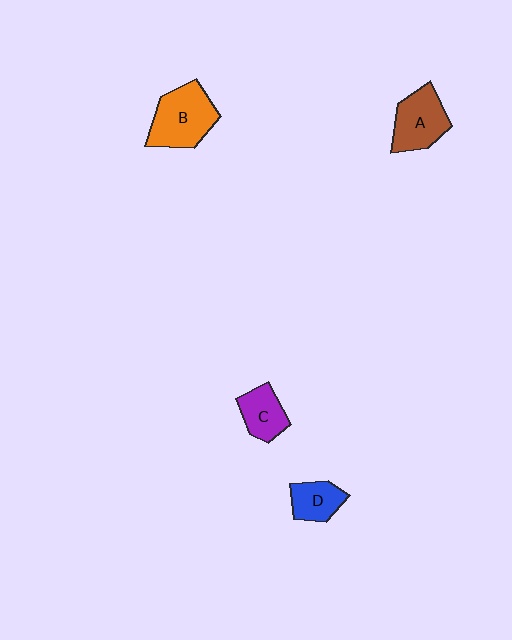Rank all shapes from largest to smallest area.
From largest to smallest: B (orange), A (brown), C (purple), D (blue).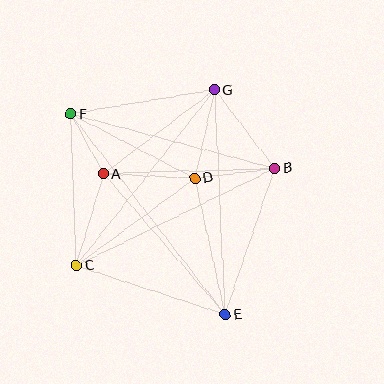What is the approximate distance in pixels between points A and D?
The distance between A and D is approximately 91 pixels.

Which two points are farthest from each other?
Points E and F are farthest from each other.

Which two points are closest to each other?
Points A and F are closest to each other.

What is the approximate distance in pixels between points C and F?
The distance between C and F is approximately 151 pixels.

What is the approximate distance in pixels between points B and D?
The distance between B and D is approximately 81 pixels.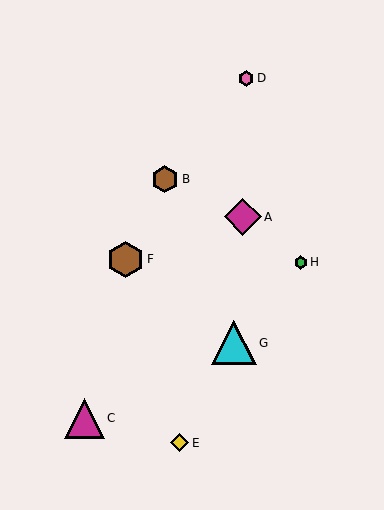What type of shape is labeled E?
Shape E is a yellow diamond.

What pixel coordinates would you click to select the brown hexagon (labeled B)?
Click at (165, 179) to select the brown hexagon B.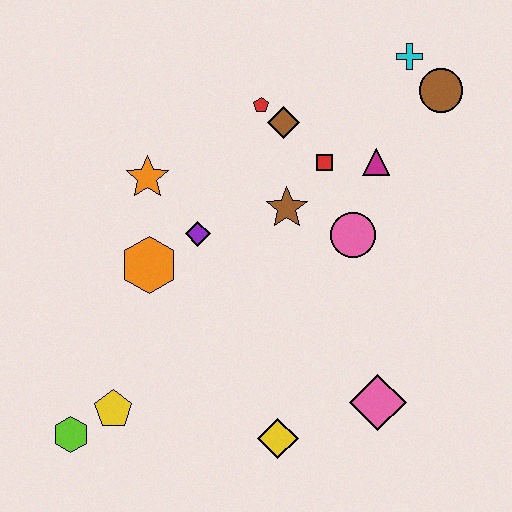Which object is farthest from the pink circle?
The lime hexagon is farthest from the pink circle.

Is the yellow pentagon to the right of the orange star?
No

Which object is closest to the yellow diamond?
The pink diamond is closest to the yellow diamond.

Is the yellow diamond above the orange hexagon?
No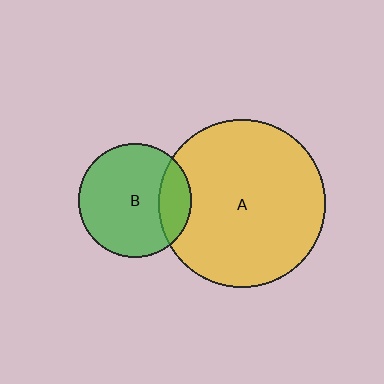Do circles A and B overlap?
Yes.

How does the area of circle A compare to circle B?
Approximately 2.2 times.